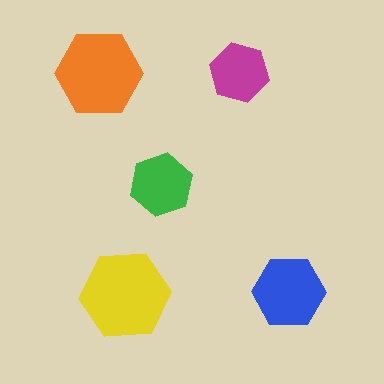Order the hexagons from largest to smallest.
the yellow one, the orange one, the blue one, the green one, the magenta one.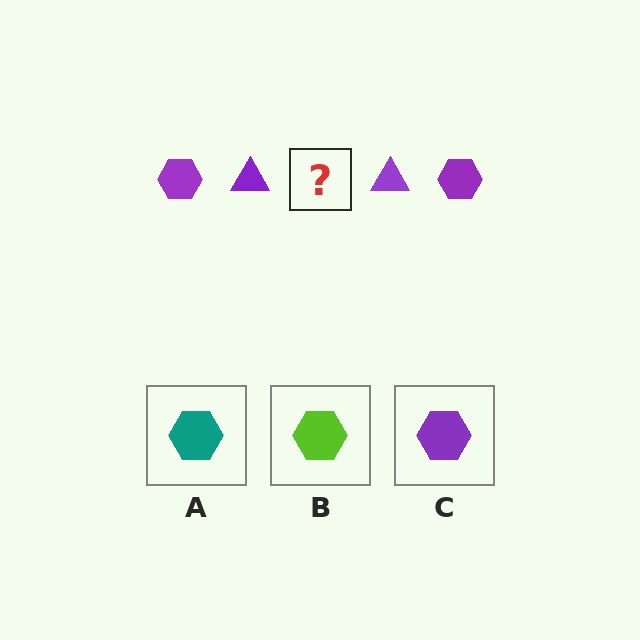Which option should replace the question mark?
Option C.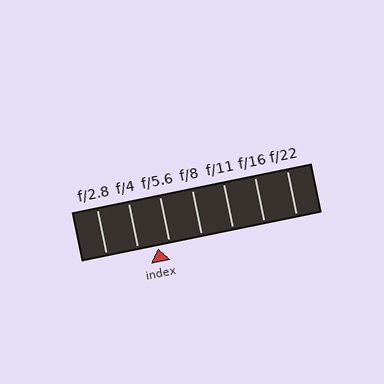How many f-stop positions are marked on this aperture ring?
There are 7 f-stop positions marked.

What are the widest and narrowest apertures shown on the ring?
The widest aperture shown is f/2.8 and the narrowest is f/22.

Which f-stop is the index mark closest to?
The index mark is closest to f/5.6.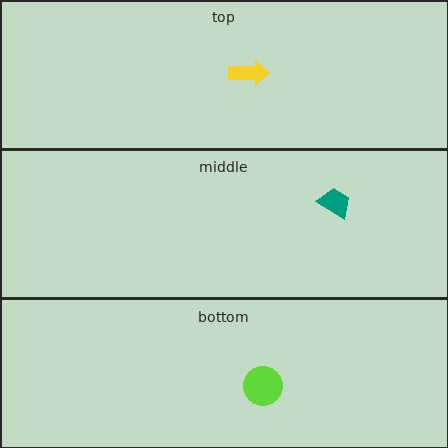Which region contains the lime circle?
The bottom region.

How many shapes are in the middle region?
1.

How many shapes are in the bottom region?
1.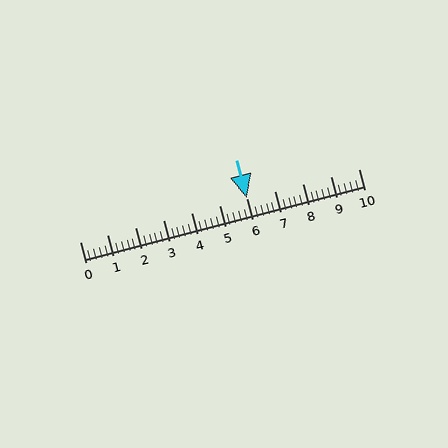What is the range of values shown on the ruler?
The ruler shows values from 0 to 10.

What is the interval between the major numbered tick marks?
The major tick marks are spaced 1 units apart.